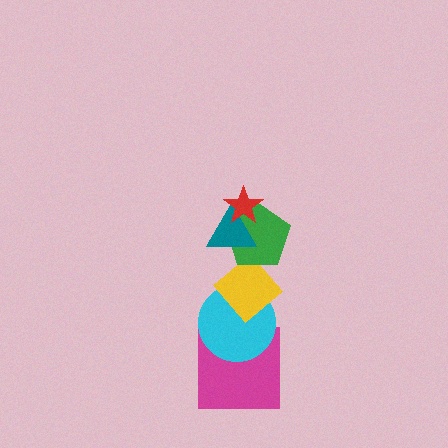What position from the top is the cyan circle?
The cyan circle is 5th from the top.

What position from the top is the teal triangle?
The teal triangle is 2nd from the top.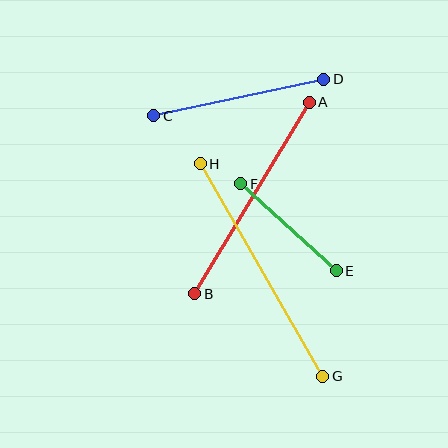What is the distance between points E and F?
The distance is approximately 130 pixels.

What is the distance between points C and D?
The distance is approximately 174 pixels.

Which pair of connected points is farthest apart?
Points G and H are farthest apart.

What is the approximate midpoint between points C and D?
The midpoint is at approximately (239, 98) pixels.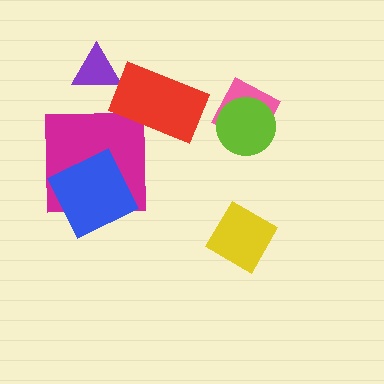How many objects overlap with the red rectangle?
0 objects overlap with the red rectangle.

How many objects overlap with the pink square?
1 object overlaps with the pink square.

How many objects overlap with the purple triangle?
0 objects overlap with the purple triangle.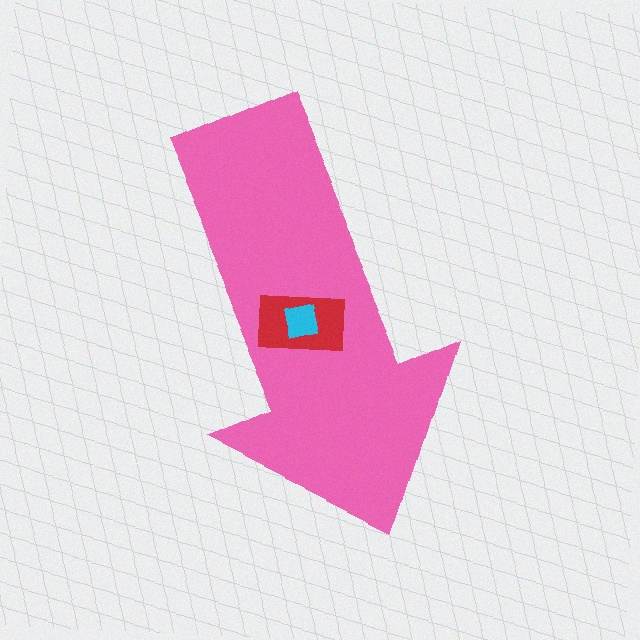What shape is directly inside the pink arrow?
The red rectangle.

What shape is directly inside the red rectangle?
The cyan square.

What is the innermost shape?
The cyan square.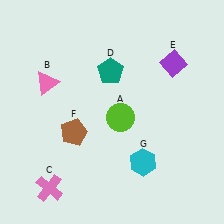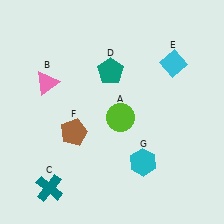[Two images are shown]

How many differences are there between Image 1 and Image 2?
There are 2 differences between the two images.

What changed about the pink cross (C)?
In Image 1, C is pink. In Image 2, it changed to teal.